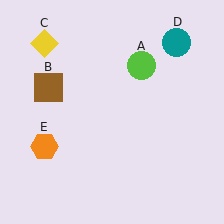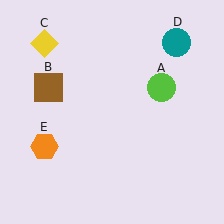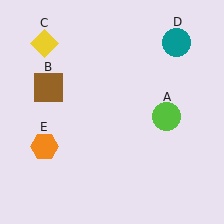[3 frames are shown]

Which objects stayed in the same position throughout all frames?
Brown square (object B) and yellow diamond (object C) and teal circle (object D) and orange hexagon (object E) remained stationary.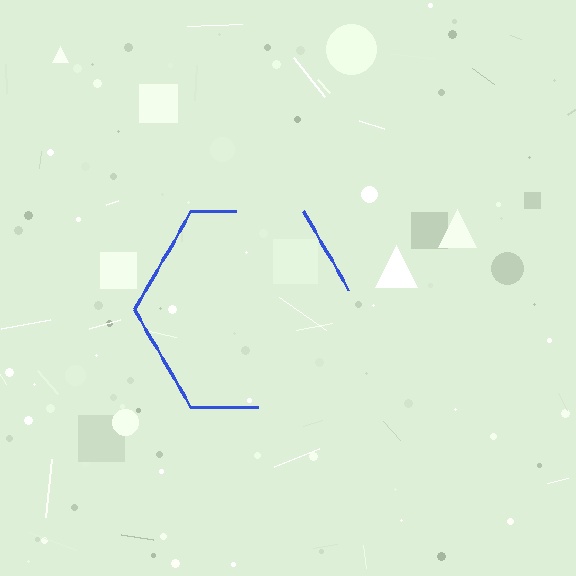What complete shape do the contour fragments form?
The contour fragments form a hexagon.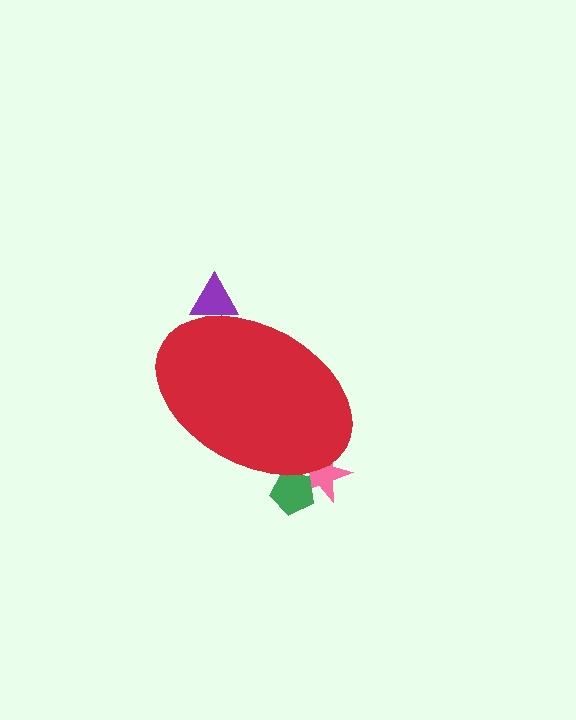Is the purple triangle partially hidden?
Yes, the purple triangle is partially hidden behind the red ellipse.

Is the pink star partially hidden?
Yes, the pink star is partially hidden behind the red ellipse.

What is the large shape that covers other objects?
A red ellipse.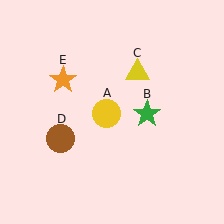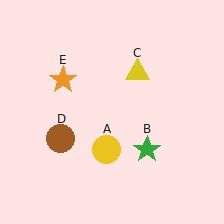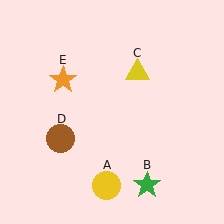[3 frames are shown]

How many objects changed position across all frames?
2 objects changed position: yellow circle (object A), green star (object B).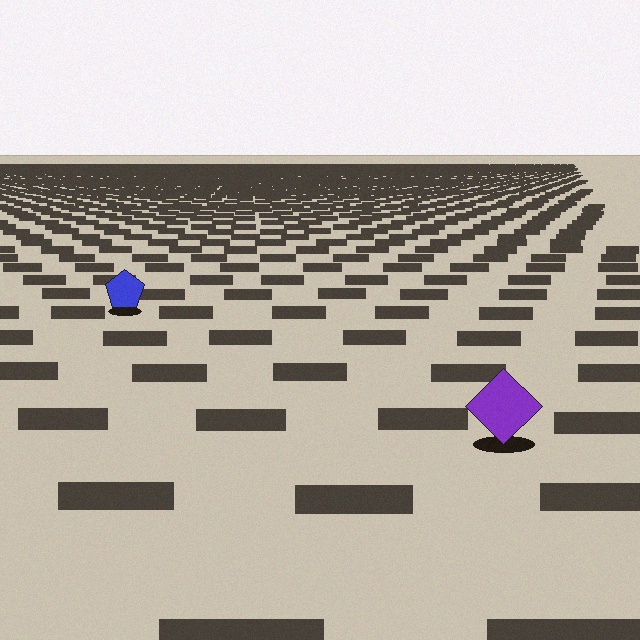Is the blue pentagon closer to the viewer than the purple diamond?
No. The purple diamond is closer — you can tell from the texture gradient: the ground texture is coarser near it.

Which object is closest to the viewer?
The purple diamond is closest. The texture marks near it are larger and more spread out.